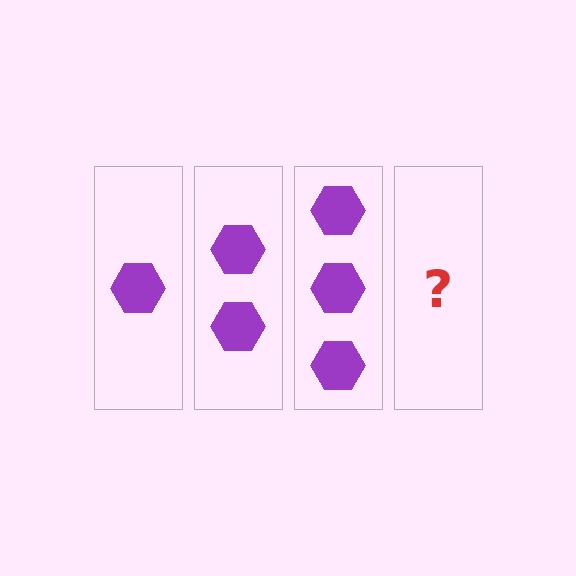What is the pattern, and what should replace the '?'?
The pattern is that each step adds one more hexagon. The '?' should be 4 hexagons.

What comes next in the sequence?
The next element should be 4 hexagons.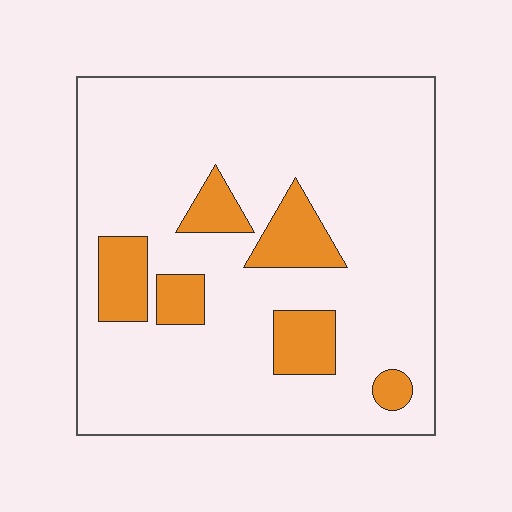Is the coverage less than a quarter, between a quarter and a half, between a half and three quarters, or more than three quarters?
Less than a quarter.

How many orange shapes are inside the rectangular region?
6.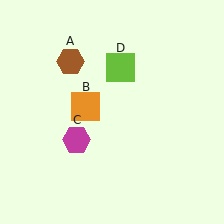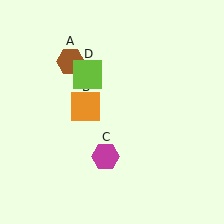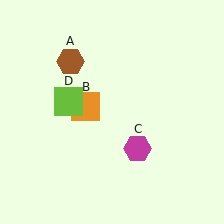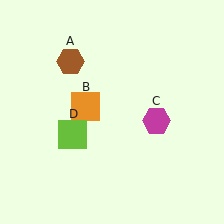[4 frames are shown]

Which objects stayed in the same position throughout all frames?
Brown hexagon (object A) and orange square (object B) remained stationary.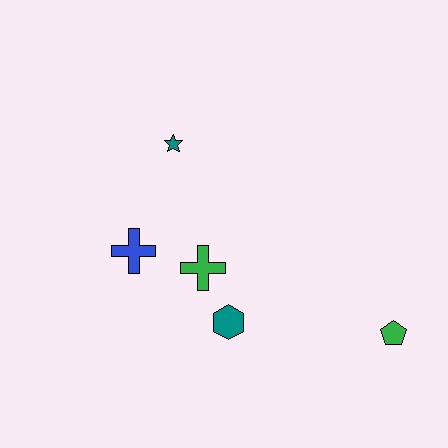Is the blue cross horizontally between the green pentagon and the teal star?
No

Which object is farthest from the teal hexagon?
The teal star is farthest from the teal hexagon.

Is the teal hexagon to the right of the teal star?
Yes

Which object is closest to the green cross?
The teal hexagon is closest to the green cross.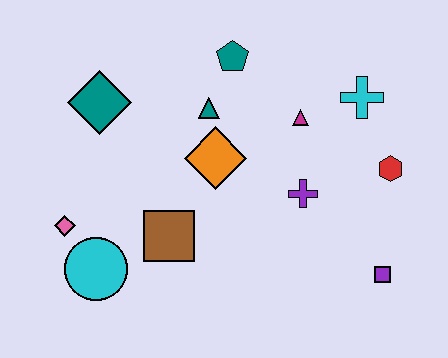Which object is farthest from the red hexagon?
The pink diamond is farthest from the red hexagon.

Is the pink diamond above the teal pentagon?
No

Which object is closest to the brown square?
The cyan circle is closest to the brown square.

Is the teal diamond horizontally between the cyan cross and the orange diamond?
No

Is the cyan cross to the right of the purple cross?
Yes